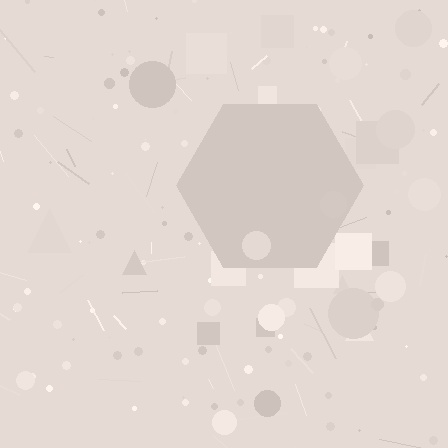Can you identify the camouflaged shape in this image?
The camouflaged shape is a hexagon.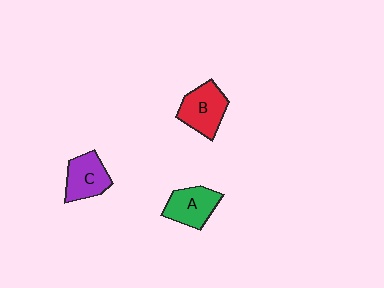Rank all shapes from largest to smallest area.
From largest to smallest: B (red), A (green), C (purple).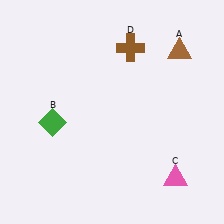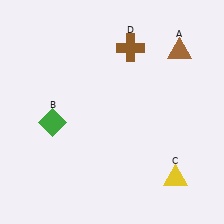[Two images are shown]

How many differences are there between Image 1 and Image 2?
There is 1 difference between the two images.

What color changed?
The triangle (C) changed from pink in Image 1 to yellow in Image 2.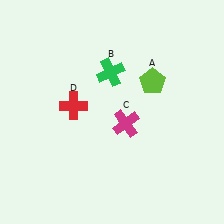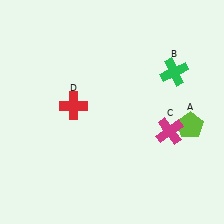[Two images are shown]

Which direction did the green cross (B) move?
The green cross (B) moved right.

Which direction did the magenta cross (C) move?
The magenta cross (C) moved right.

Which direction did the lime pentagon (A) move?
The lime pentagon (A) moved down.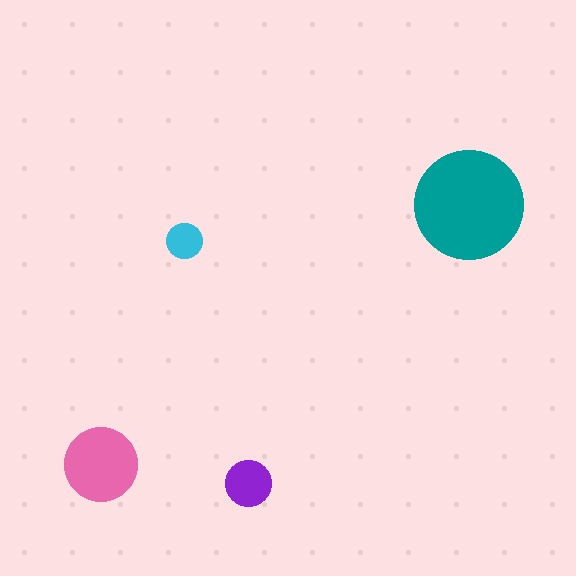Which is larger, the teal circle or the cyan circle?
The teal one.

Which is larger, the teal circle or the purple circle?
The teal one.